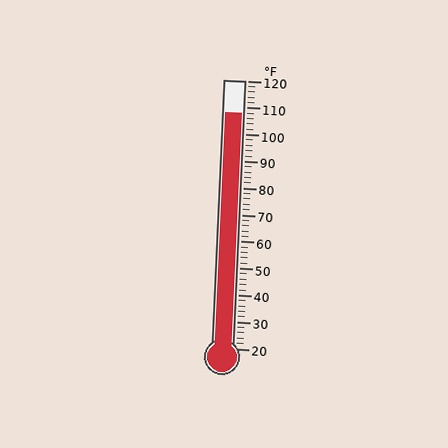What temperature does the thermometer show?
The thermometer shows approximately 108°F.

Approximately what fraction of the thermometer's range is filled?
The thermometer is filled to approximately 90% of its range.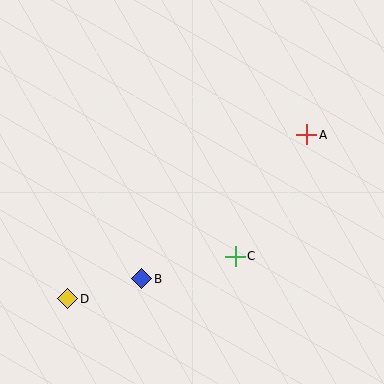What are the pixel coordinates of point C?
Point C is at (235, 256).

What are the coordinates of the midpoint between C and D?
The midpoint between C and D is at (151, 278).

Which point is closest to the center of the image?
Point C at (235, 256) is closest to the center.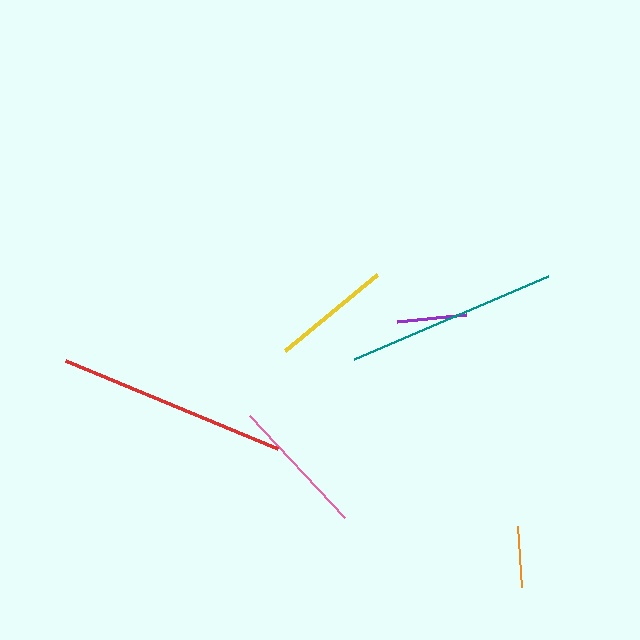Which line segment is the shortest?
The orange line is the shortest at approximately 61 pixels.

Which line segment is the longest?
The red line is the longest at approximately 229 pixels.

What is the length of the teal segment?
The teal segment is approximately 212 pixels long.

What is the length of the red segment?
The red segment is approximately 229 pixels long.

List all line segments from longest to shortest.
From longest to shortest: red, teal, pink, yellow, purple, orange.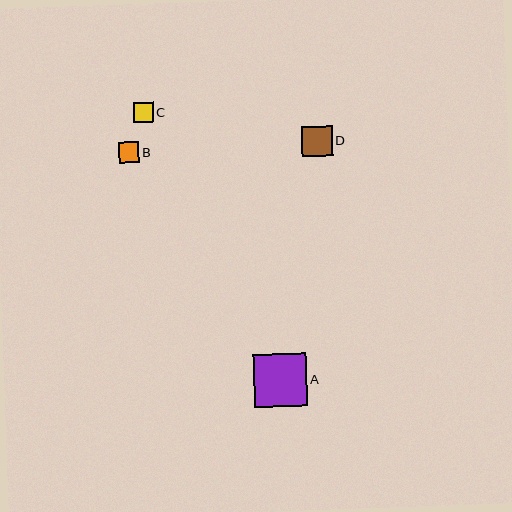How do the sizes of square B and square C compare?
Square B and square C are approximately the same size.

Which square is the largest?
Square A is the largest with a size of approximately 53 pixels.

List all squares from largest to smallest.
From largest to smallest: A, D, B, C.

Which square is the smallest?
Square C is the smallest with a size of approximately 19 pixels.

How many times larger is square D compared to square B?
Square D is approximately 1.5 times the size of square B.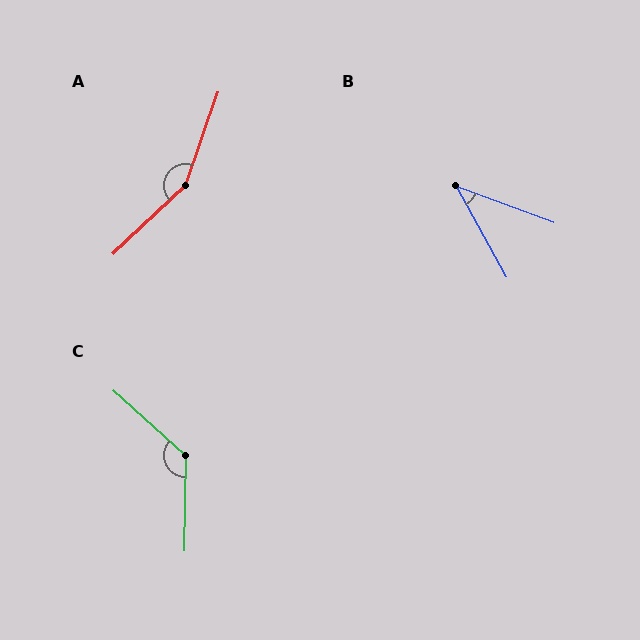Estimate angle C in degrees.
Approximately 131 degrees.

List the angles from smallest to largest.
B (41°), C (131°), A (153°).